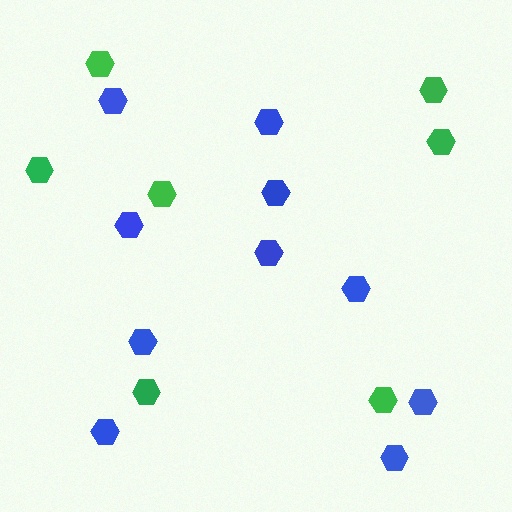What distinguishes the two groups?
There are 2 groups: one group of green hexagons (7) and one group of blue hexagons (10).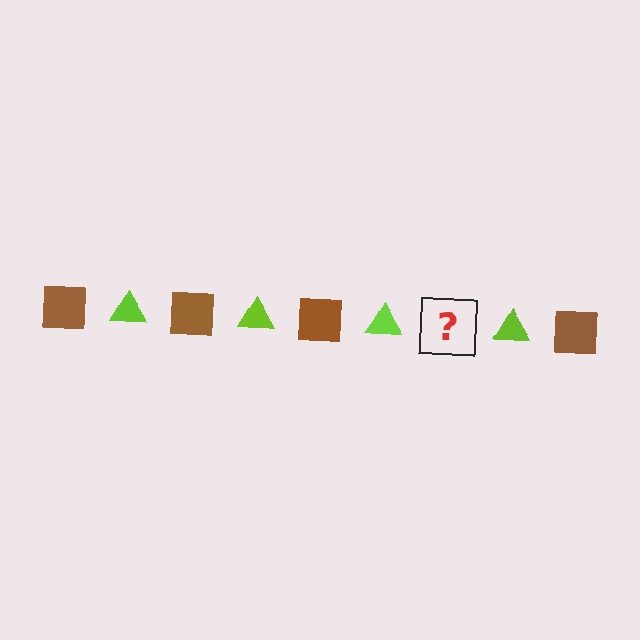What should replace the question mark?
The question mark should be replaced with a brown square.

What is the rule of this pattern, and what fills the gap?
The rule is that the pattern alternates between brown square and lime triangle. The gap should be filled with a brown square.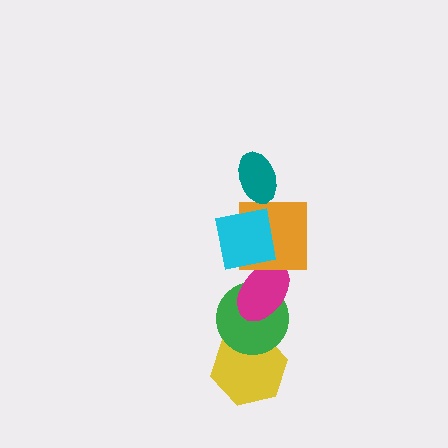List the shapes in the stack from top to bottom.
From top to bottom: the teal ellipse, the cyan square, the orange square, the magenta ellipse, the green circle, the yellow hexagon.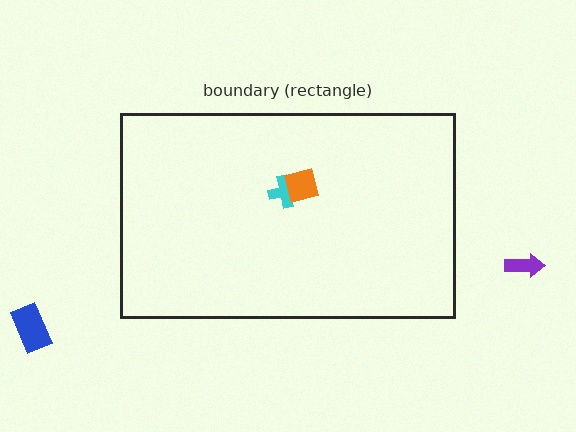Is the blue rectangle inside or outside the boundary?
Outside.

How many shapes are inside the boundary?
2 inside, 2 outside.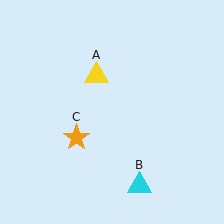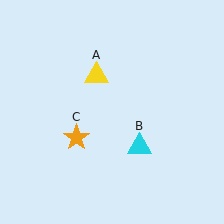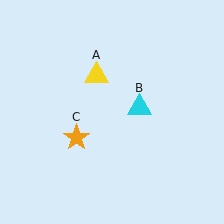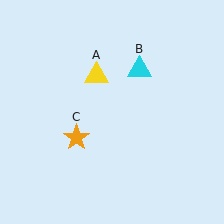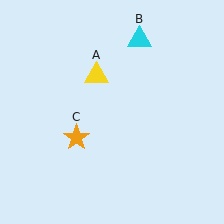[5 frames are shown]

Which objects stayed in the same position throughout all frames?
Yellow triangle (object A) and orange star (object C) remained stationary.